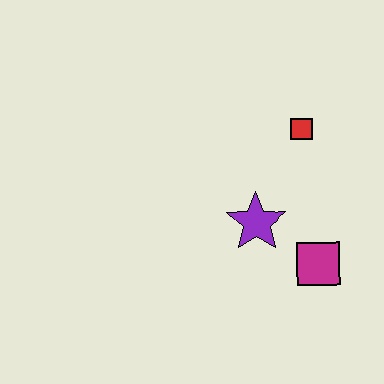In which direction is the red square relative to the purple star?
The red square is above the purple star.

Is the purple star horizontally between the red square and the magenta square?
No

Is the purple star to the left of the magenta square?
Yes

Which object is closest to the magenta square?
The purple star is closest to the magenta square.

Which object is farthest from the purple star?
The red square is farthest from the purple star.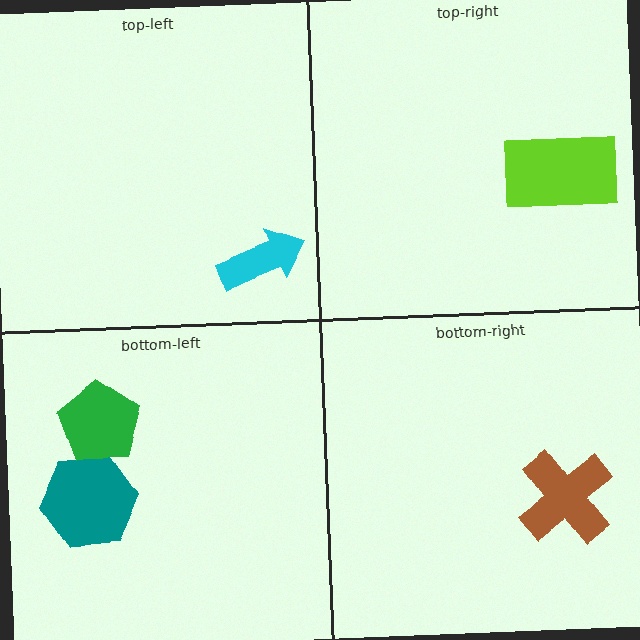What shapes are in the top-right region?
The lime rectangle.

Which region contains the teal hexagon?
The bottom-left region.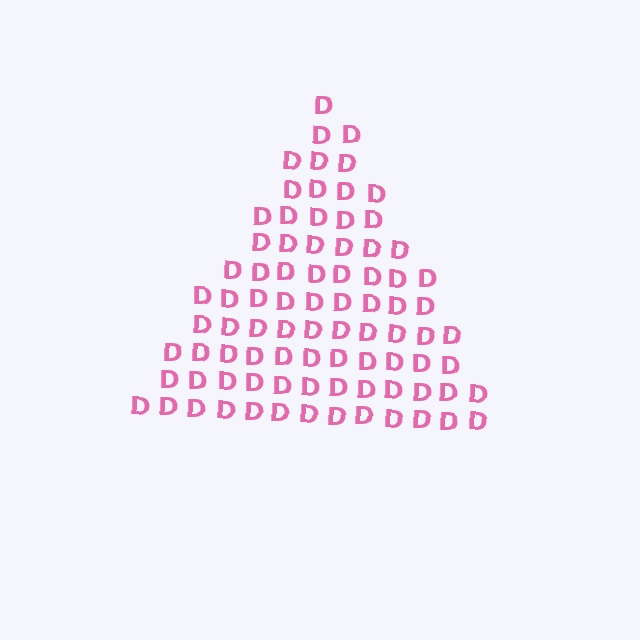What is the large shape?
The large shape is a triangle.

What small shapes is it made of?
It is made of small letter D's.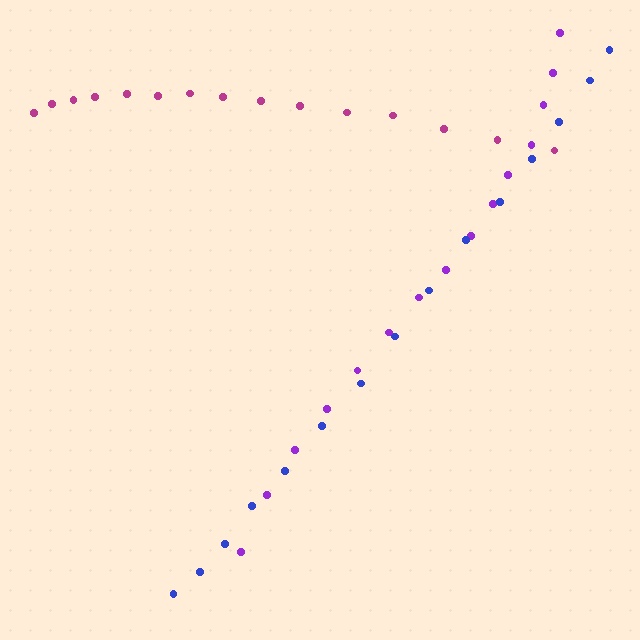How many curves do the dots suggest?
There are 3 distinct paths.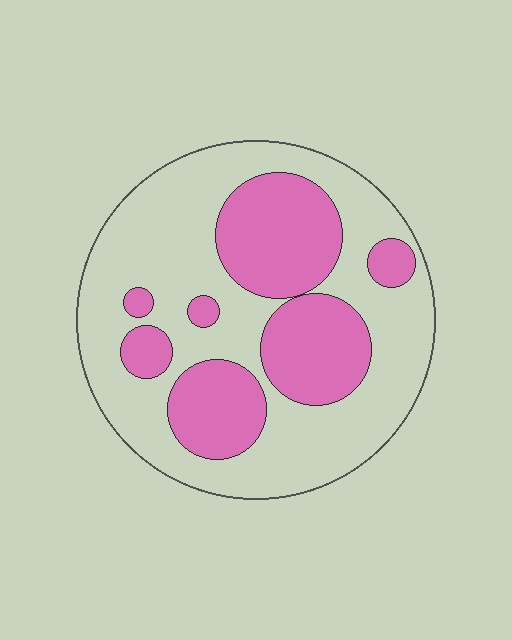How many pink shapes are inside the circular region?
7.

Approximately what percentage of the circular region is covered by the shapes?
Approximately 35%.